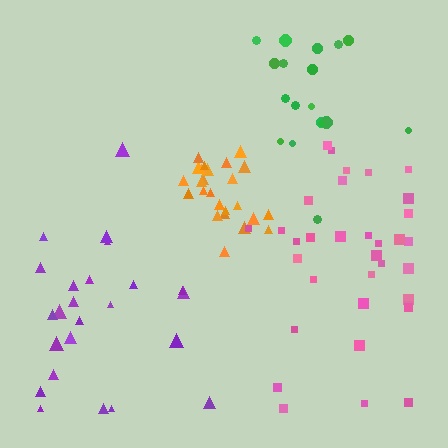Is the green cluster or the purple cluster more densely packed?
Purple.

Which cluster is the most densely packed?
Orange.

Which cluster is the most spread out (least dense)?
Green.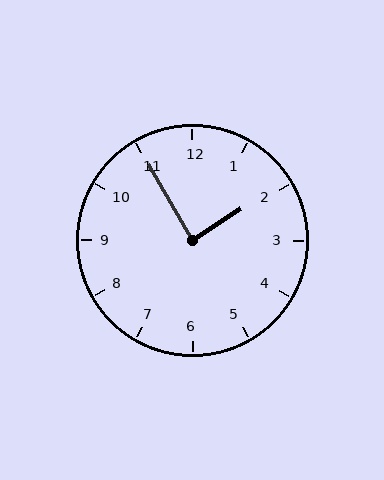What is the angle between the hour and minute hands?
Approximately 88 degrees.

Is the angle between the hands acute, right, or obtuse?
It is right.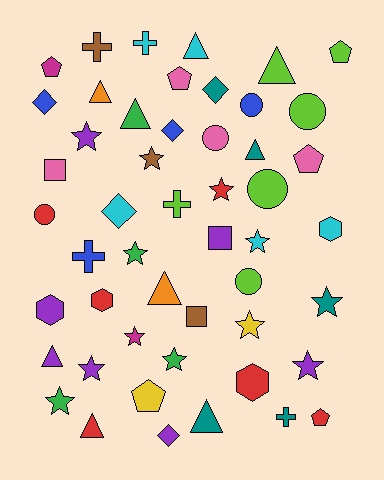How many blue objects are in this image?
There are 4 blue objects.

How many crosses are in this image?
There are 5 crosses.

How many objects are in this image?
There are 50 objects.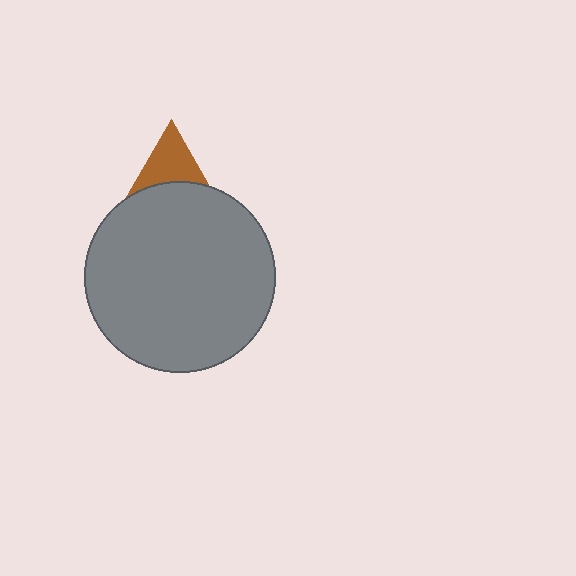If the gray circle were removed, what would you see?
You would see the complete brown triangle.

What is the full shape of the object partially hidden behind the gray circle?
The partially hidden object is a brown triangle.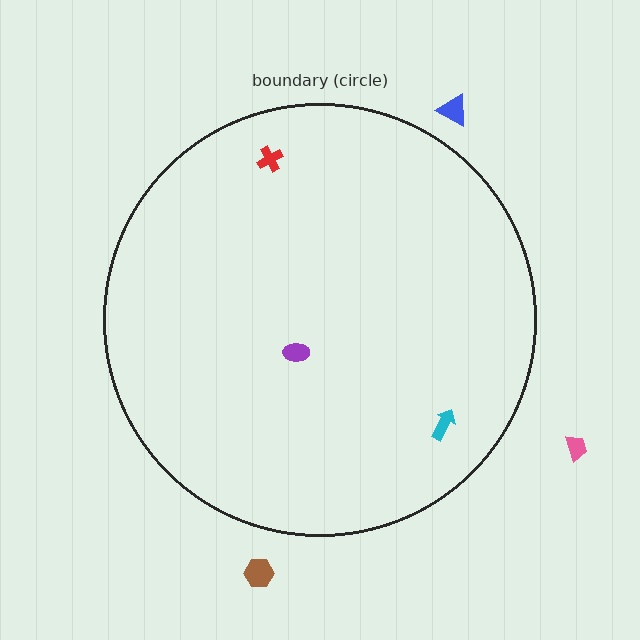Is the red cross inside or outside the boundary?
Inside.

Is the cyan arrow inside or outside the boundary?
Inside.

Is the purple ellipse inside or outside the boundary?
Inside.